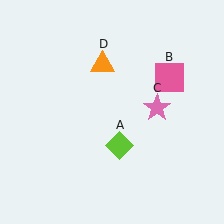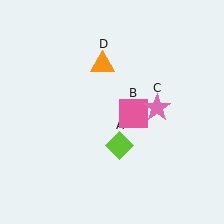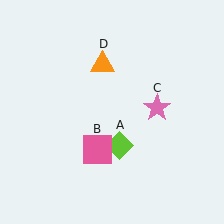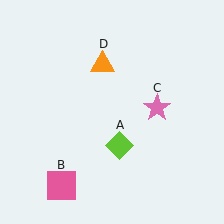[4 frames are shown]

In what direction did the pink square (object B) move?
The pink square (object B) moved down and to the left.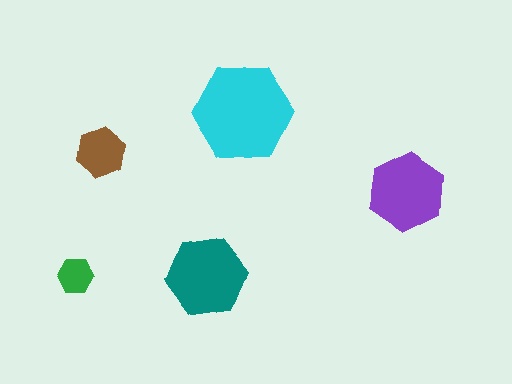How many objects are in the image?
There are 5 objects in the image.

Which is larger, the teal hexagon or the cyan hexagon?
The cyan one.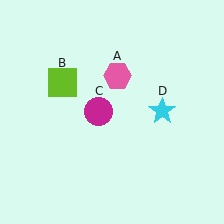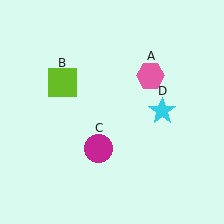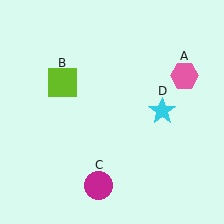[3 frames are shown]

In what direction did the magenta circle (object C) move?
The magenta circle (object C) moved down.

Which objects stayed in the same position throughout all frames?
Lime square (object B) and cyan star (object D) remained stationary.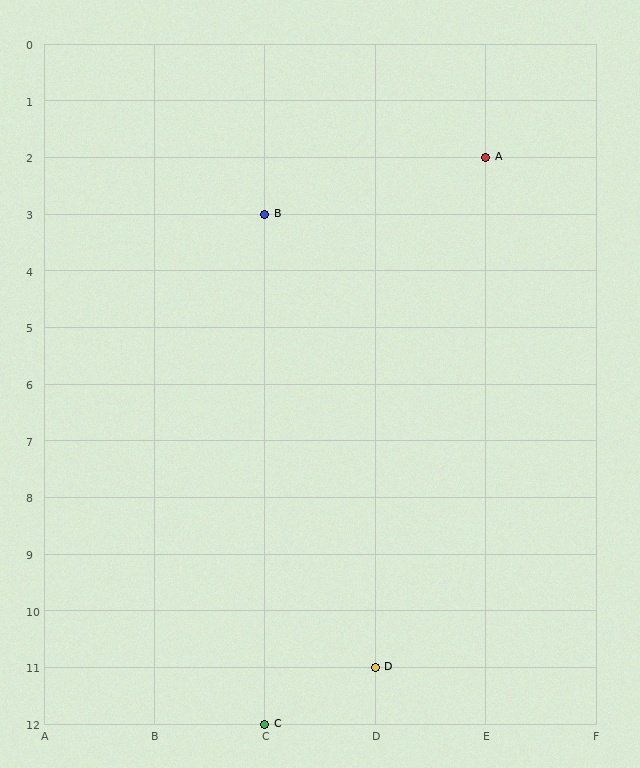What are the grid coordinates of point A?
Point A is at grid coordinates (E, 2).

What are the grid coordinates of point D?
Point D is at grid coordinates (D, 11).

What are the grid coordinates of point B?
Point B is at grid coordinates (C, 3).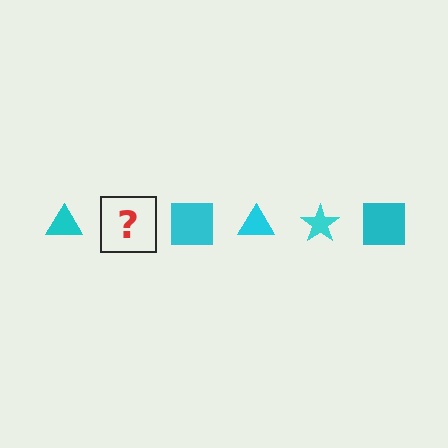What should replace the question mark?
The question mark should be replaced with a cyan star.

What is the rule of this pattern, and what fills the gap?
The rule is that the pattern cycles through triangle, star, square shapes in cyan. The gap should be filled with a cyan star.